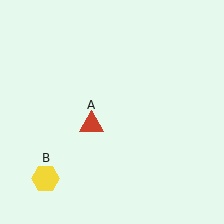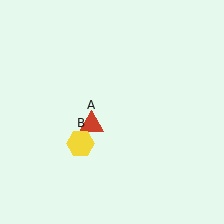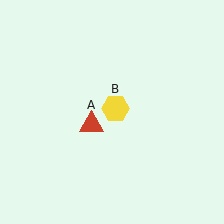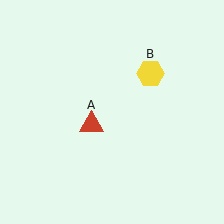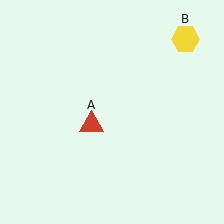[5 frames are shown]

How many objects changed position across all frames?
1 object changed position: yellow hexagon (object B).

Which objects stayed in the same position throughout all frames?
Red triangle (object A) remained stationary.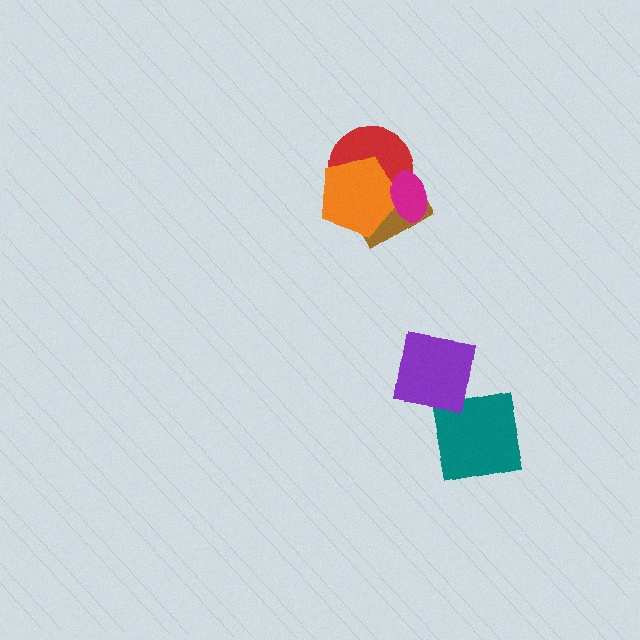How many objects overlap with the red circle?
3 objects overlap with the red circle.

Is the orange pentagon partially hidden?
Yes, it is partially covered by another shape.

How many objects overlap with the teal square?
0 objects overlap with the teal square.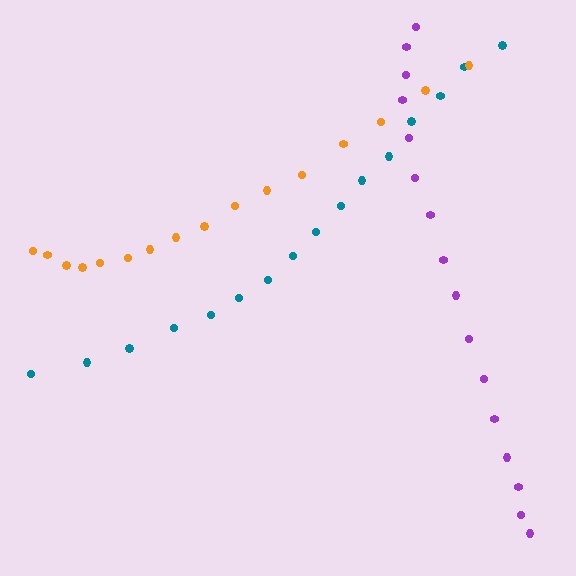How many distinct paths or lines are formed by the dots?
There are 3 distinct paths.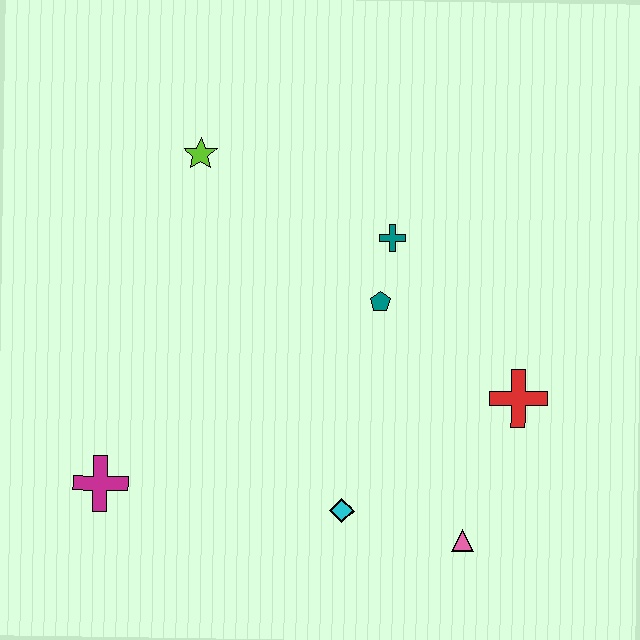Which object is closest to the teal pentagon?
The teal cross is closest to the teal pentagon.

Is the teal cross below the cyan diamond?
No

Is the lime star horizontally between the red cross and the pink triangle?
No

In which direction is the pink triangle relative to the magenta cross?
The pink triangle is to the right of the magenta cross.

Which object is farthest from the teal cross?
The magenta cross is farthest from the teal cross.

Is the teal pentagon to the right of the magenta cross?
Yes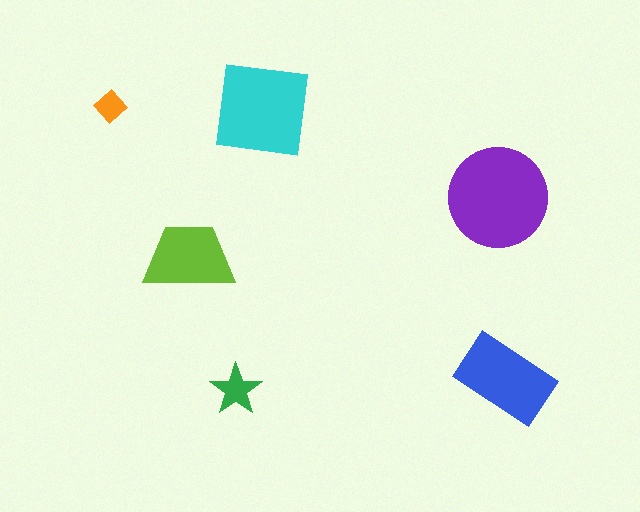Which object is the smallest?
The orange diamond.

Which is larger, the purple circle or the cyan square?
The purple circle.